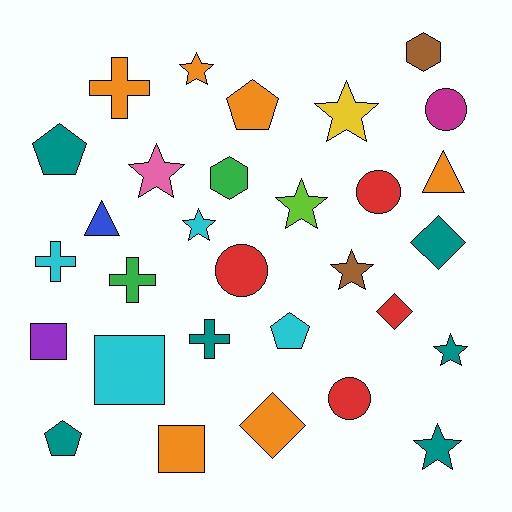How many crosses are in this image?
There are 4 crosses.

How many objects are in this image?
There are 30 objects.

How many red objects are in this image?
There are 4 red objects.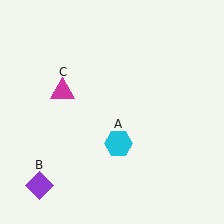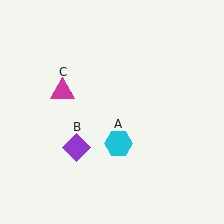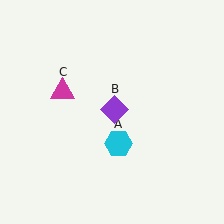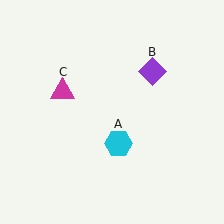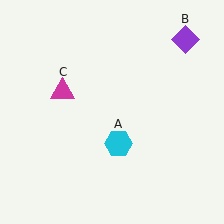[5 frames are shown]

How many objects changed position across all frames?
1 object changed position: purple diamond (object B).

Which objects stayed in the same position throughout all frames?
Cyan hexagon (object A) and magenta triangle (object C) remained stationary.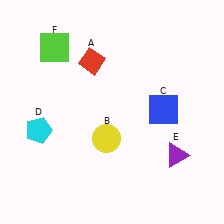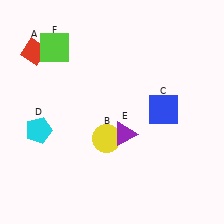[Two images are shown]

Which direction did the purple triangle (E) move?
The purple triangle (E) moved left.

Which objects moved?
The objects that moved are: the red diamond (A), the purple triangle (E).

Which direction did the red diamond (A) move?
The red diamond (A) moved left.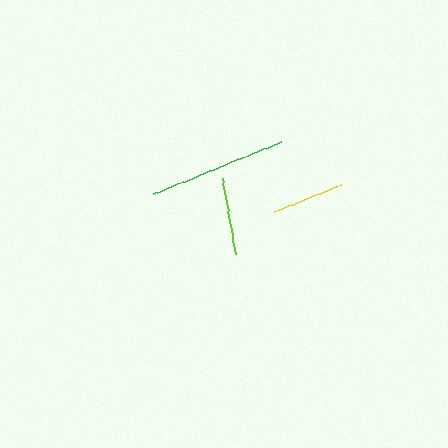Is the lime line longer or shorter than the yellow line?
The lime line is longer than the yellow line.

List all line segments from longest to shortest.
From longest to shortest: green, lime, yellow.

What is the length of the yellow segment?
The yellow segment is approximately 72 pixels long.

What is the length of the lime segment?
The lime segment is approximately 78 pixels long.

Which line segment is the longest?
The green line is the longest at approximately 138 pixels.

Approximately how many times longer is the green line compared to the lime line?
The green line is approximately 1.8 times the length of the lime line.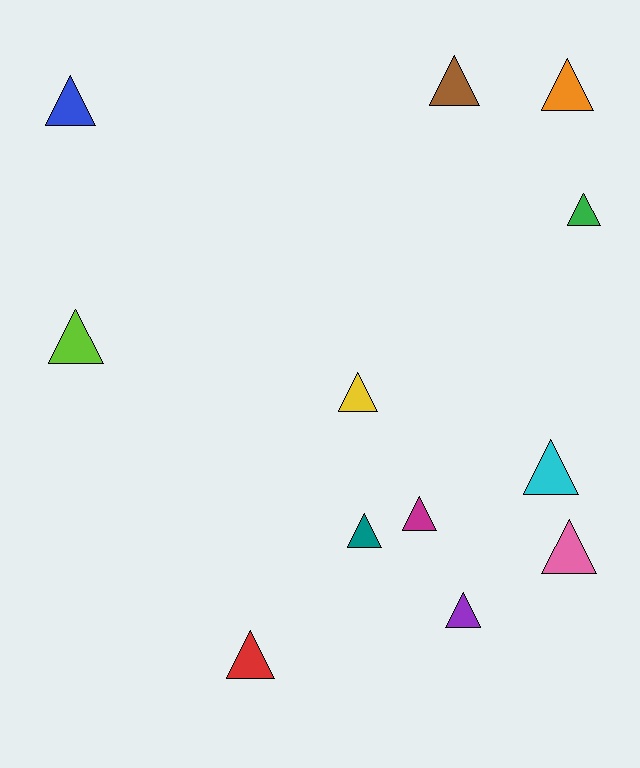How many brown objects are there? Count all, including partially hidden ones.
There is 1 brown object.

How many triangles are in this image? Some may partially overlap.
There are 12 triangles.